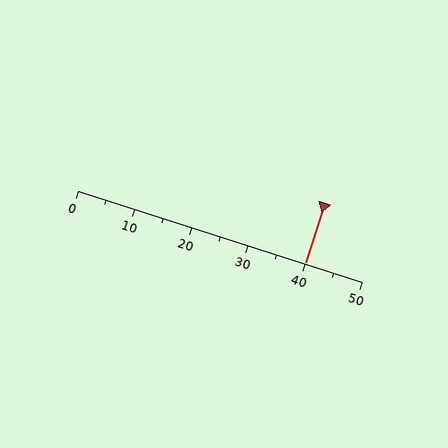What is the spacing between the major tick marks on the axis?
The major ticks are spaced 10 apart.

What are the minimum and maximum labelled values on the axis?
The axis runs from 0 to 50.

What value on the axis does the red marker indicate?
The marker indicates approximately 40.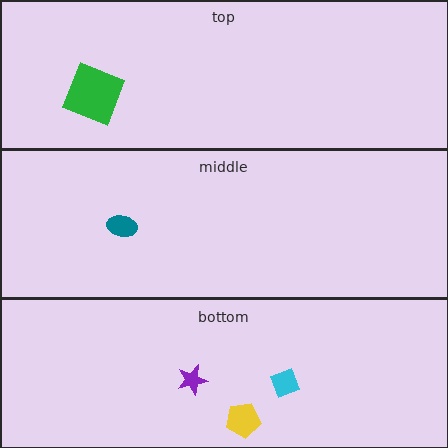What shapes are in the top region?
The green square.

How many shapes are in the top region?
1.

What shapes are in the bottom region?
The purple star, the cyan diamond, the yellow pentagon.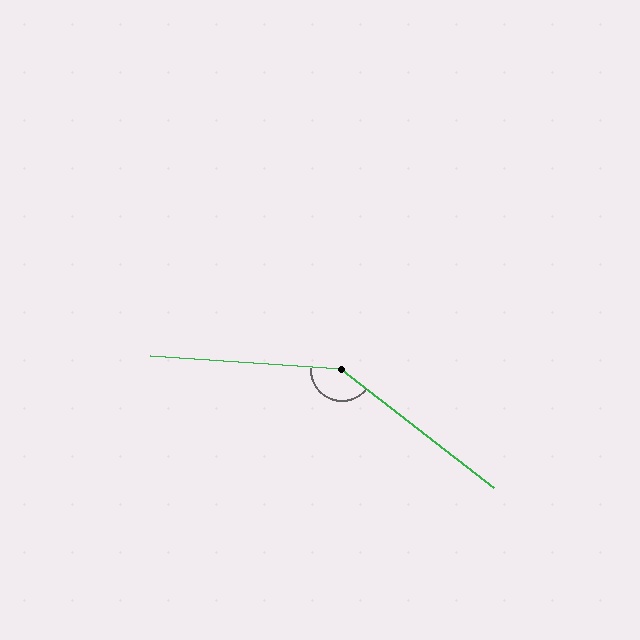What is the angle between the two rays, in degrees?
Approximately 146 degrees.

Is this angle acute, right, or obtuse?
It is obtuse.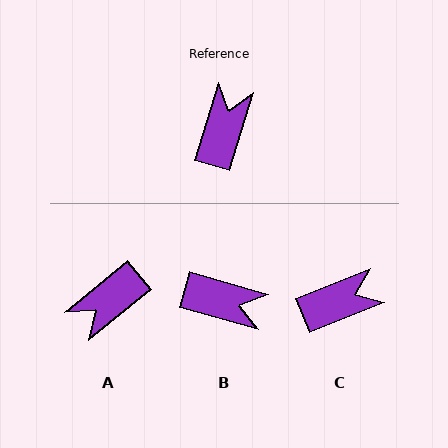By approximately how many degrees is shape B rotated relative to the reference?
Approximately 89 degrees clockwise.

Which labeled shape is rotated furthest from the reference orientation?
A, about 146 degrees away.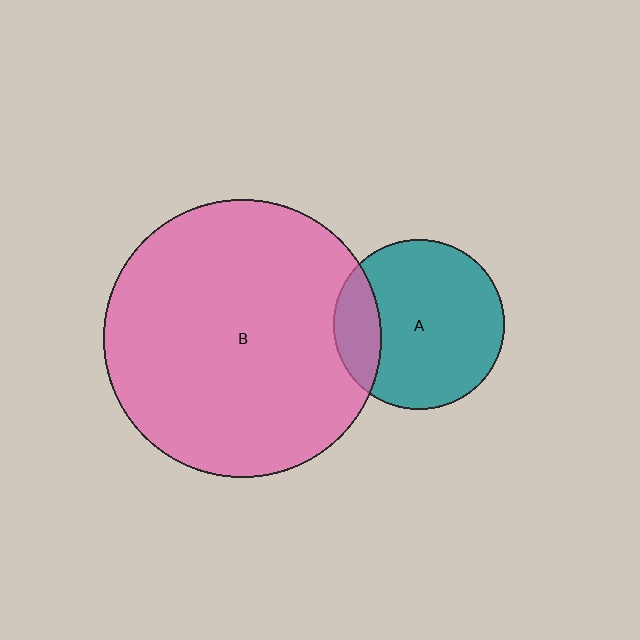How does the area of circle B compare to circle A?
Approximately 2.7 times.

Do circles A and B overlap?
Yes.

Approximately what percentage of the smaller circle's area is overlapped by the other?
Approximately 20%.